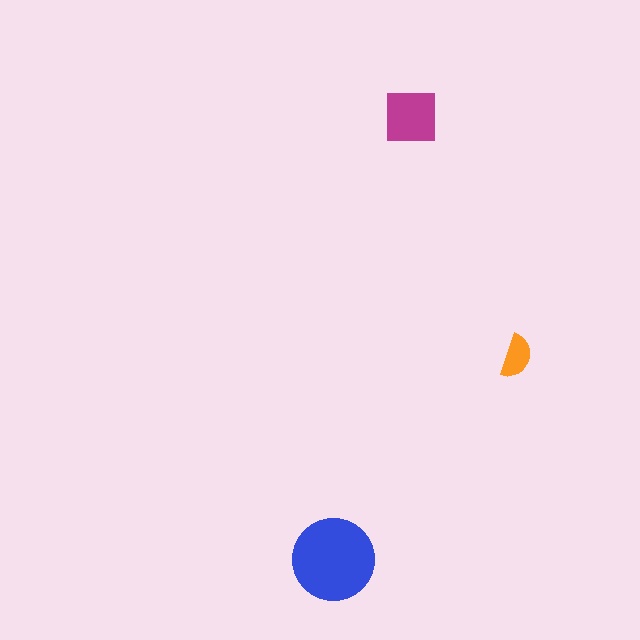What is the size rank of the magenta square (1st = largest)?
2nd.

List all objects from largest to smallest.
The blue circle, the magenta square, the orange semicircle.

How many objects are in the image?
There are 3 objects in the image.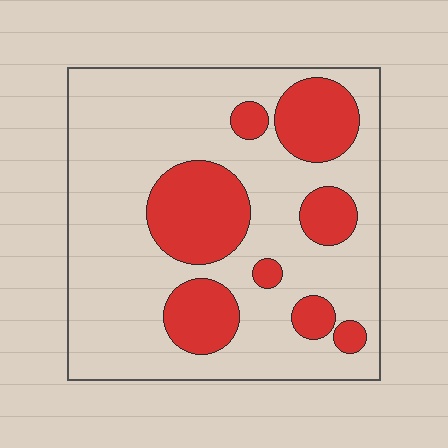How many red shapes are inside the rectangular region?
8.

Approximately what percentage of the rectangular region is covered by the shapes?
Approximately 25%.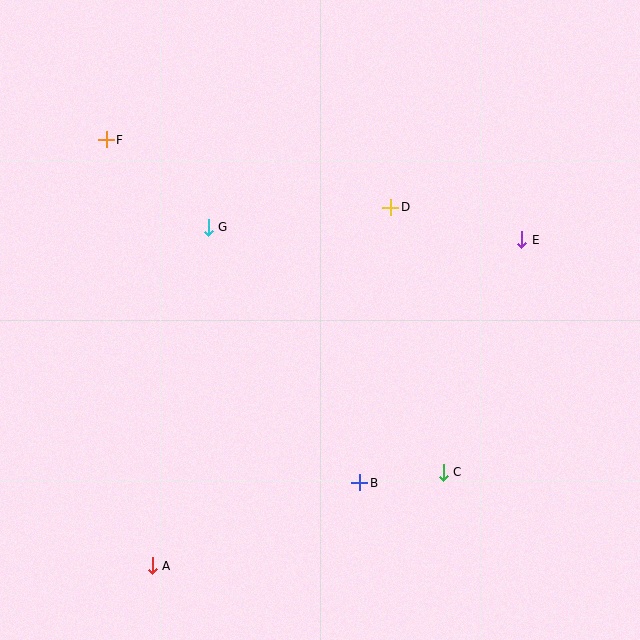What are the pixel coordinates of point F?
Point F is at (106, 140).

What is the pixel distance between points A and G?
The distance between A and G is 343 pixels.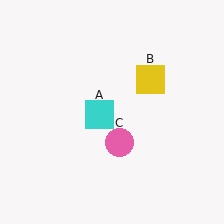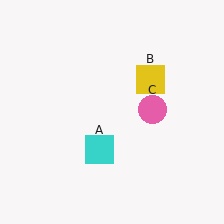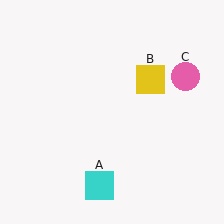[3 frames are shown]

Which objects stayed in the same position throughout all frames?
Yellow square (object B) remained stationary.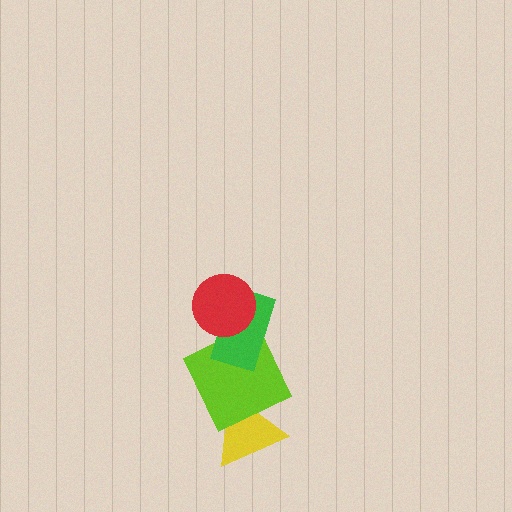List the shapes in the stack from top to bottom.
From top to bottom: the red circle, the green rectangle, the lime square, the yellow triangle.